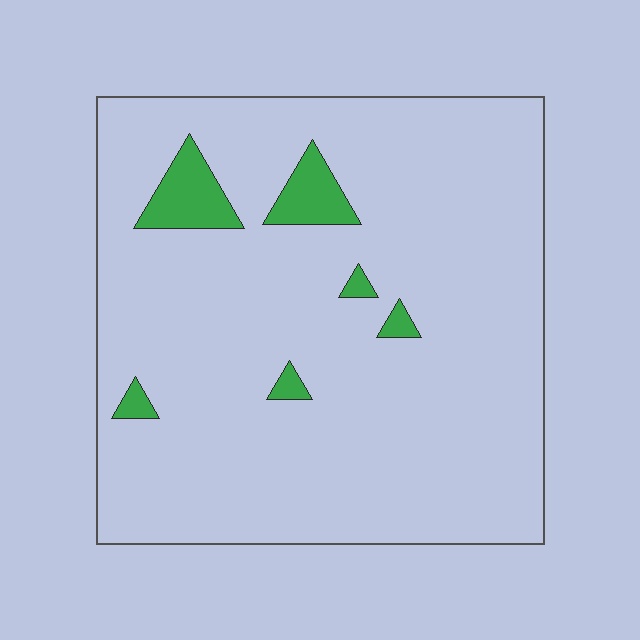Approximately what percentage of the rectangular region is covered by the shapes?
Approximately 5%.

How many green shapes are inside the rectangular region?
6.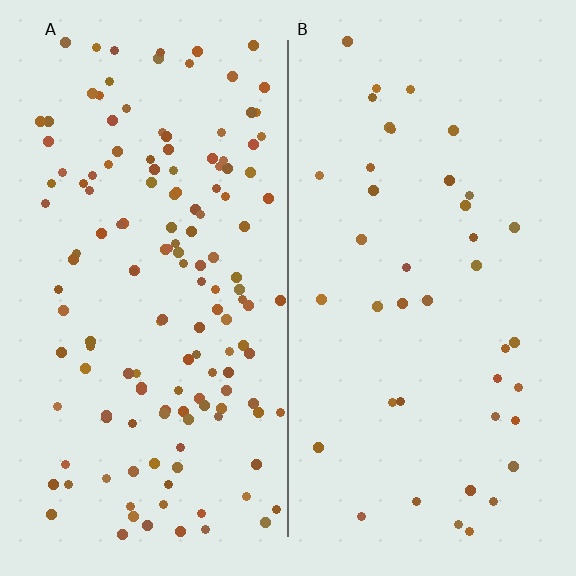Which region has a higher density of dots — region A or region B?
A (the left).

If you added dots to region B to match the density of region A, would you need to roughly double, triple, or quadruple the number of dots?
Approximately quadruple.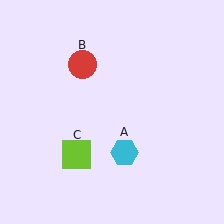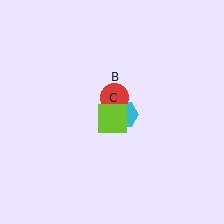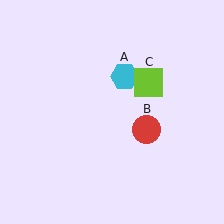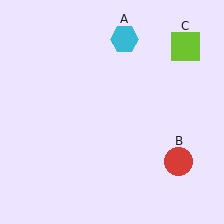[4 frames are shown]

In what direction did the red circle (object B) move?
The red circle (object B) moved down and to the right.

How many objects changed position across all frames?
3 objects changed position: cyan hexagon (object A), red circle (object B), lime square (object C).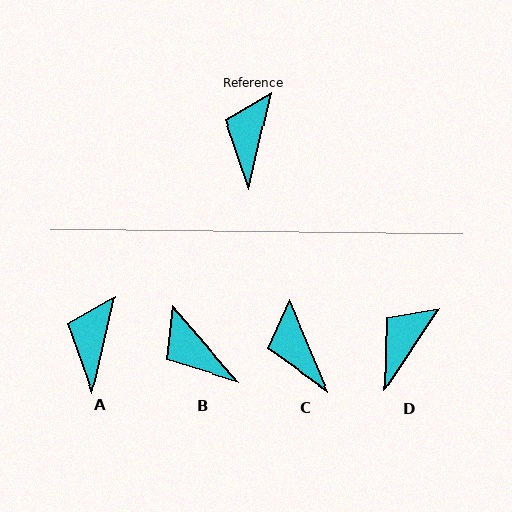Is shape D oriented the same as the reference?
No, it is off by about 21 degrees.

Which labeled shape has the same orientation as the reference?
A.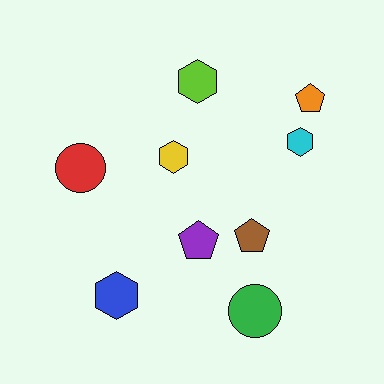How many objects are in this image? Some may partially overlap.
There are 9 objects.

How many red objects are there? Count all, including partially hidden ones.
There is 1 red object.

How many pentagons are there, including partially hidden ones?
There are 3 pentagons.